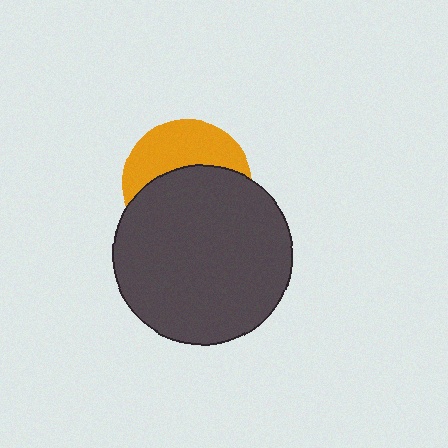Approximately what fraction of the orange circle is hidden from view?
Roughly 59% of the orange circle is hidden behind the dark gray circle.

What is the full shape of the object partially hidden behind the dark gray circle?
The partially hidden object is an orange circle.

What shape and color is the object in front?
The object in front is a dark gray circle.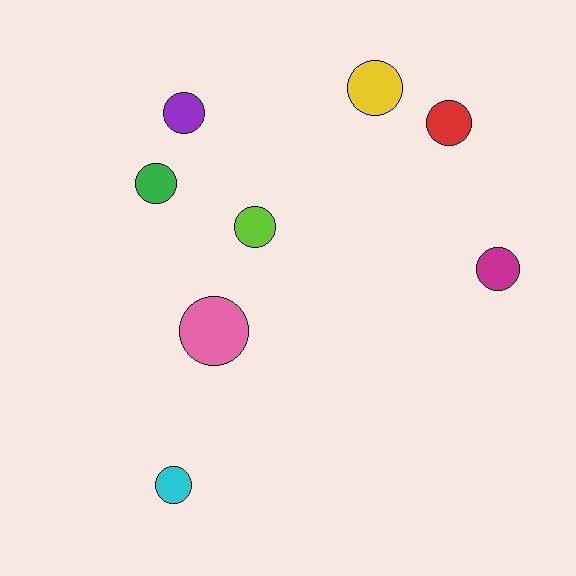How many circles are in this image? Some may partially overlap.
There are 8 circles.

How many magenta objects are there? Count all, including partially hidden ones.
There is 1 magenta object.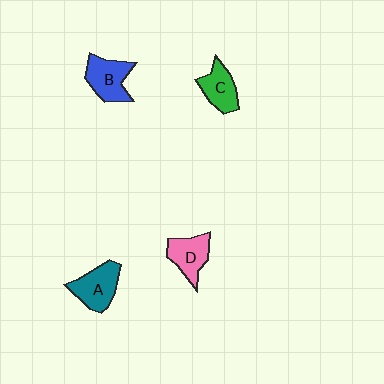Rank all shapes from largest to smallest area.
From largest to smallest: A (teal), B (blue), D (pink), C (green).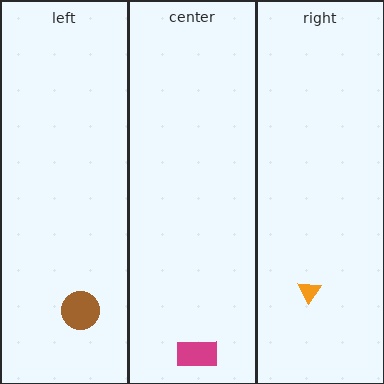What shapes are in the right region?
The orange triangle.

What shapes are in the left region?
The brown circle.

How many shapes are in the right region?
1.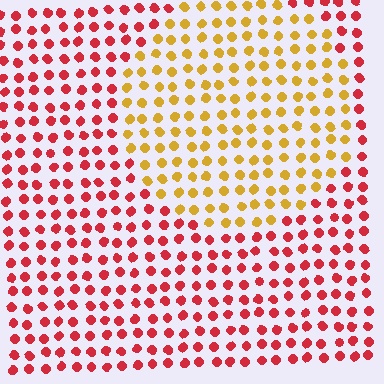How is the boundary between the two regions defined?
The boundary is defined purely by a slight shift in hue (about 51 degrees). Spacing, size, and orientation are identical on both sides.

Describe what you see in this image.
The image is filled with small red elements in a uniform arrangement. A circle-shaped region is visible where the elements are tinted to a slightly different hue, forming a subtle color boundary.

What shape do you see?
I see a circle.